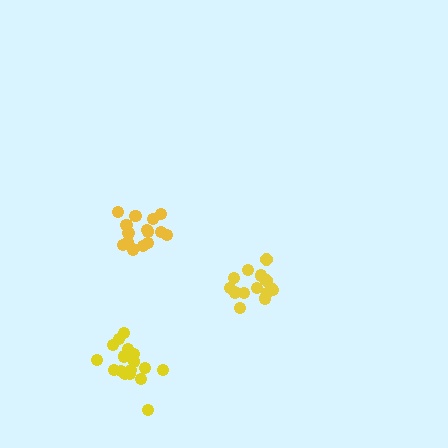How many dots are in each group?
Group 1: 14 dots, Group 2: 15 dots, Group 3: 17 dots (46 total).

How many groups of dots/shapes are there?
There are 3 groups.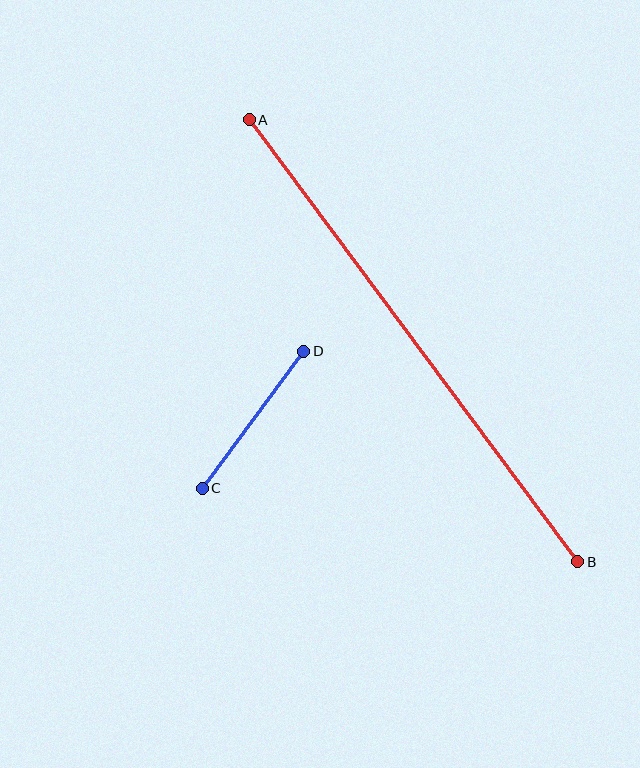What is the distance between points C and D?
The distance is approximately 171 pixels.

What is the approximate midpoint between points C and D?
The midpoint is at approximately (253, 420) pixels.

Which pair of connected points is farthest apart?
Points A and B are farthest apart.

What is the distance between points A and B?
The distance is approximately 551 pixels.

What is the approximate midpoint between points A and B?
The midpoint is at approximately (413, 341) pixels.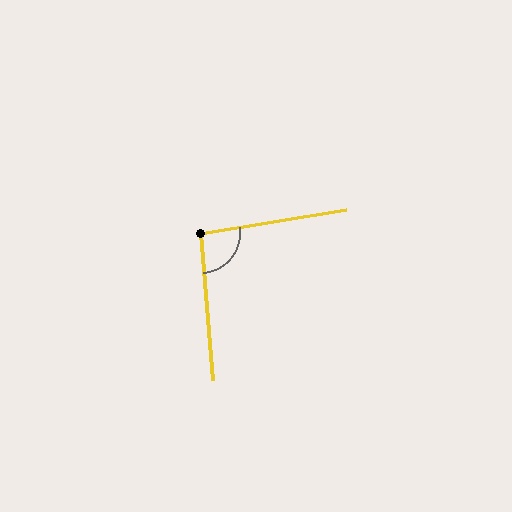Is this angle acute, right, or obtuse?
It is approximately a right angle.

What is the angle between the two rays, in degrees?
Approximately 95 degrees.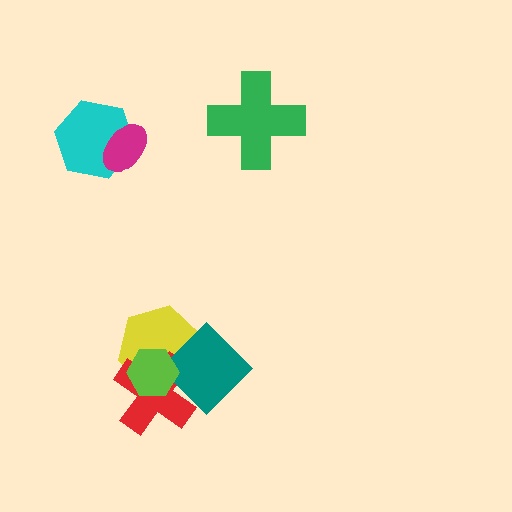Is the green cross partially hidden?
No, no other shape covers it.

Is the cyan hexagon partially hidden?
Yes, it is partially covered by another shape.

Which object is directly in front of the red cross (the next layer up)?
The teal diamond is directly in front of the red cross.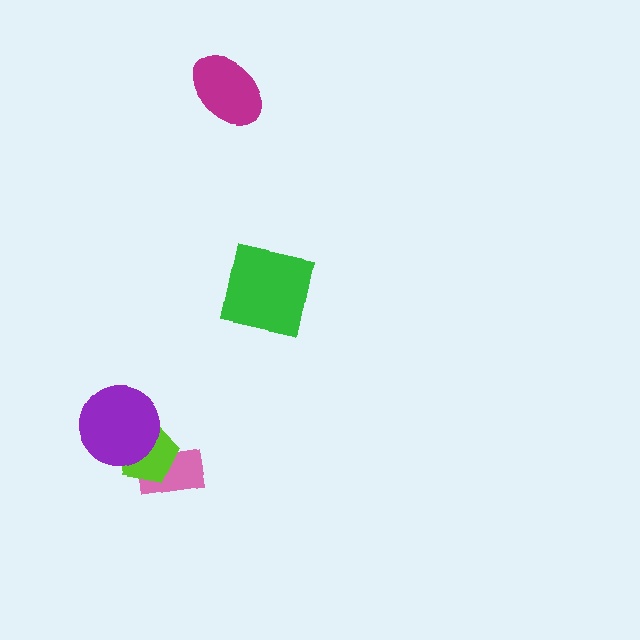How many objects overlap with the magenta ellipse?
0 objects overlap with the magenta ellipse.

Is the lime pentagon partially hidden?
Yes, it is partially covered by another shape.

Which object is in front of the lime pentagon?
The purple circle is in front of the lime pentagon.